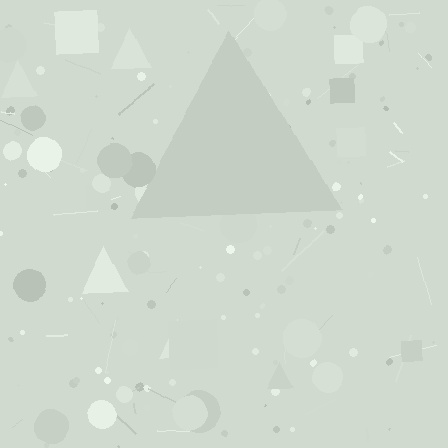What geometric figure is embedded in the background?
A triangle is embedded in the background.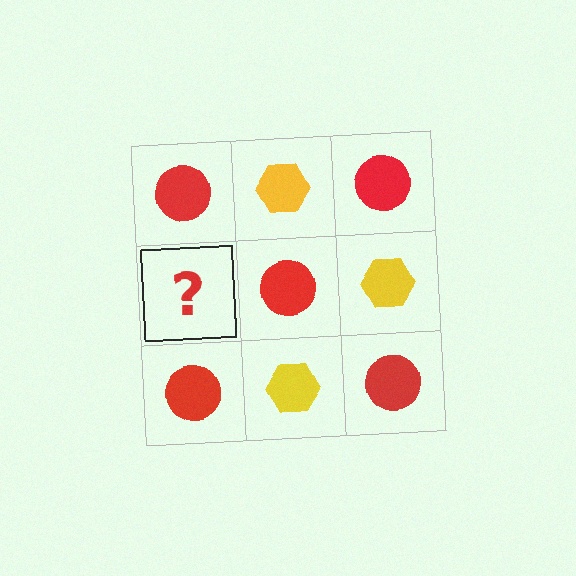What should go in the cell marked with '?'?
The missing cell should contain a yellow hexagon.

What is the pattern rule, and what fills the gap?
The rule is that it alternates red circle and yellow hexagon in a checkerboard pattern. The gap should be filled with a yellow hexagon.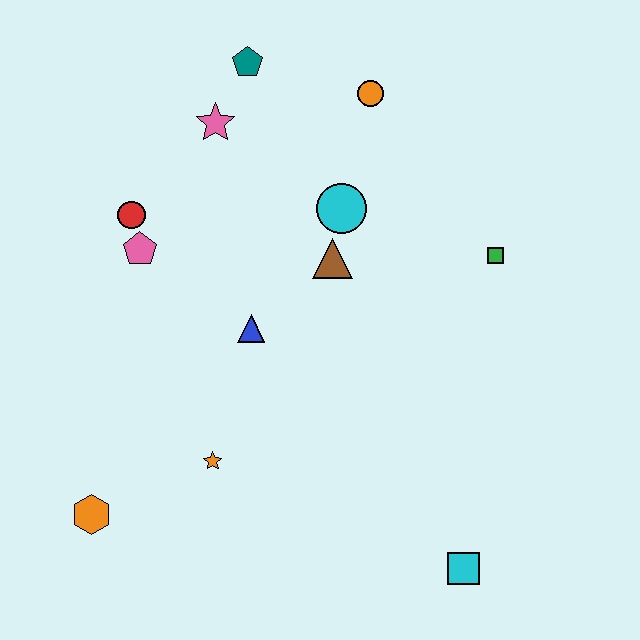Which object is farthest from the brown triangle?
The orange hexagon is farthest from the brown triangle.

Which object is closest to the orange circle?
The cyan circle is closest to the orange circle.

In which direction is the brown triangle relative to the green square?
The brown triangle is to the left of the green square.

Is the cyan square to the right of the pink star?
Yes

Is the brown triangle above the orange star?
Yes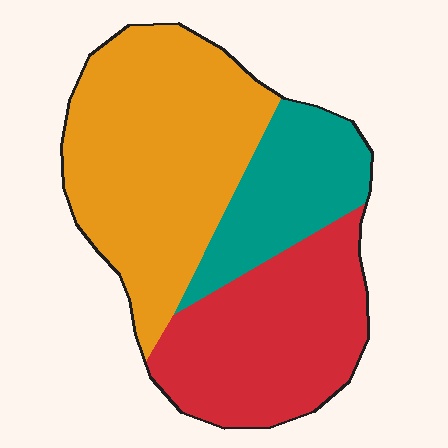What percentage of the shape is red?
Red covers roughly 35% of the shape.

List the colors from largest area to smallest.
From largest to smallest: orange, red, teal.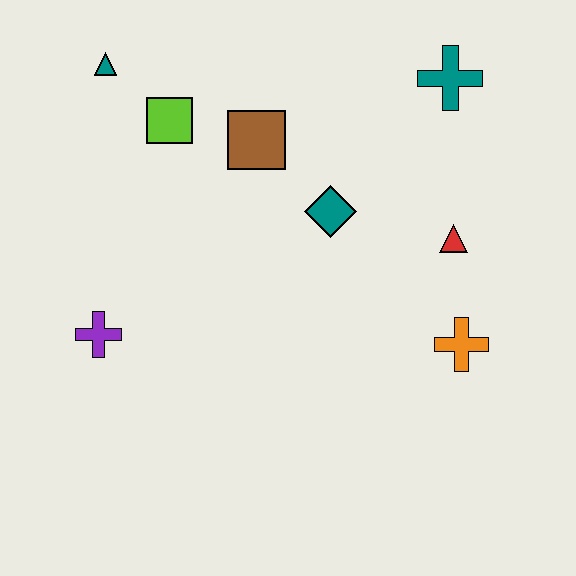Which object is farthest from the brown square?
The orange cross is farthest from the brown square.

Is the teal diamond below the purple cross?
No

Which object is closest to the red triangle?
The orange cross is closest to the red triangle.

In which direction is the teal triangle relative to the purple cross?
The teal triangle is above the purple cross.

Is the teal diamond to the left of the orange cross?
Yes